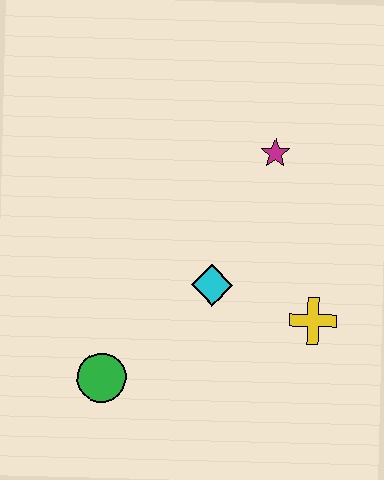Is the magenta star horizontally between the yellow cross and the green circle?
Yes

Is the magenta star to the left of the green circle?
No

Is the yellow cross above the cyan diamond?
No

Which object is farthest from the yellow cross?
The green circle is farthest from the yellow cross.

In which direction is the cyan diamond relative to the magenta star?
The cyan diamond is below the magenta star.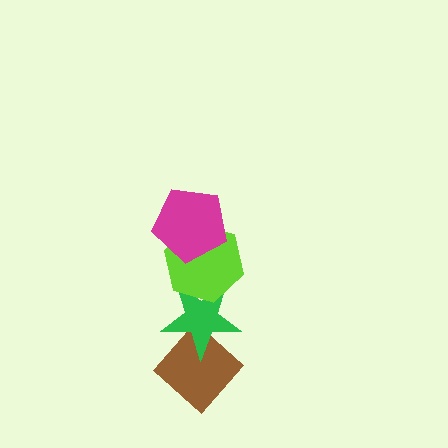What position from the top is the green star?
The green star is 3rd from the top.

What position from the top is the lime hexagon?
The lime hexagon is 2nd from the top.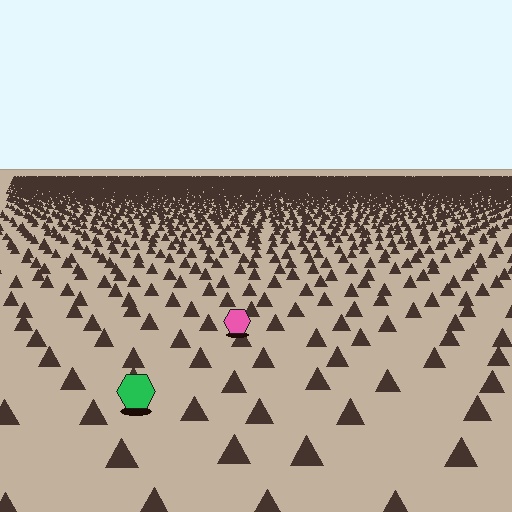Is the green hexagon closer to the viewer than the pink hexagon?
Yes. The green hexagon is closer — you can tell from the texture gradient: the ground texture is coarser near it.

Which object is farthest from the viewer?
The pink hexagon is farthest from the viewer. It appears smaller and the ground texture around it is denser.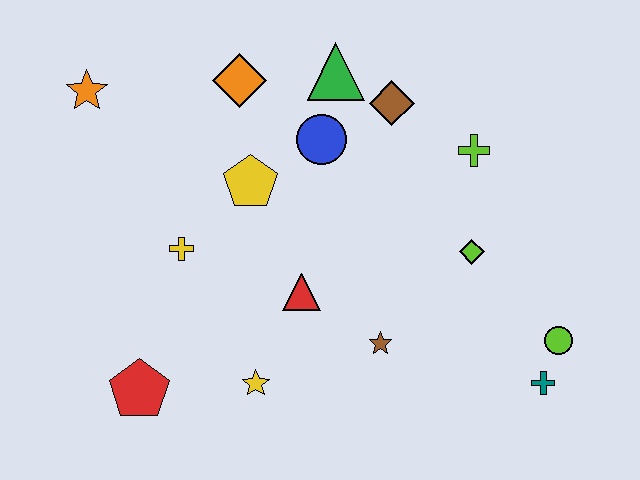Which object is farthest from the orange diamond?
The teal cross is farthest from the orange diamond.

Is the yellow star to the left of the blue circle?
Yes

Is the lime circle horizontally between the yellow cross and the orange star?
No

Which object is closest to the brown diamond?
The green triangle is closest to the brown diamond.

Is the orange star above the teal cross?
Yes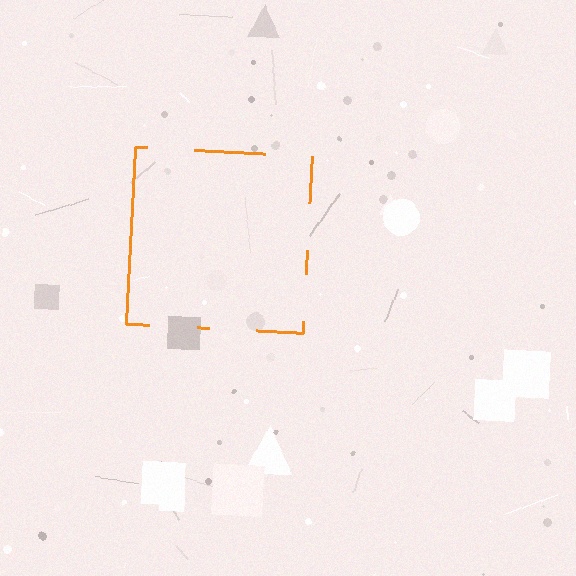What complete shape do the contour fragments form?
The contour fragments form a square.